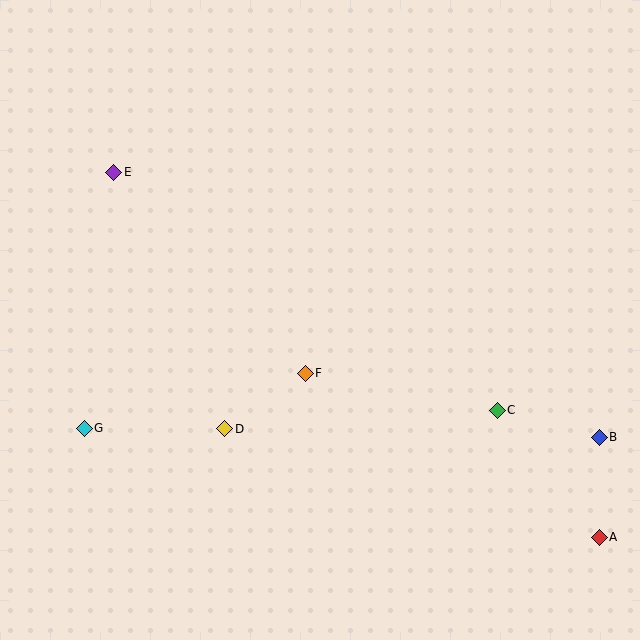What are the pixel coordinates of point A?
Point A is at (599, 537).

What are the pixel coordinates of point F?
Point F is at (305, 373).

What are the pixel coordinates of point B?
Point B is at (599, 437).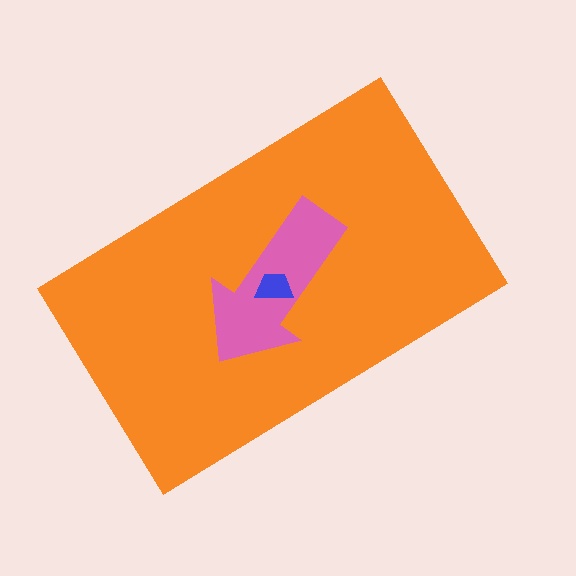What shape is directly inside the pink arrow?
The blue trapezoid.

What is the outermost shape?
The orange rectangle.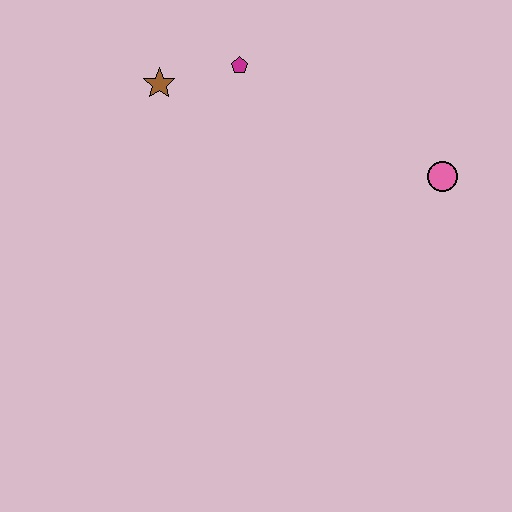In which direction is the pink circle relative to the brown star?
The pink circle is to the right of the brown star.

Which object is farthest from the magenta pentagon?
The pink circle is farthest from the magenta pentagon.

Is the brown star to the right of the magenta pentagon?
No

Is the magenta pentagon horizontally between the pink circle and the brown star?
Yes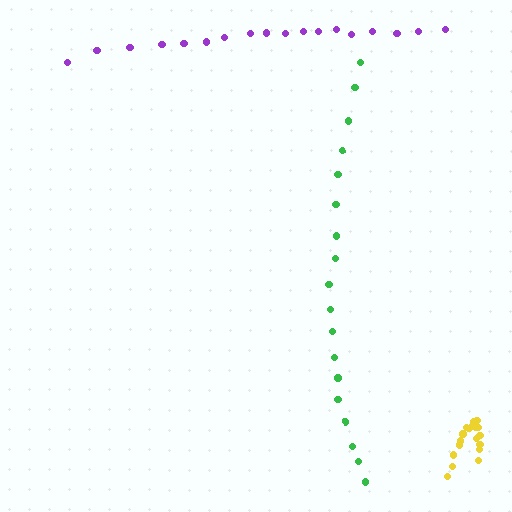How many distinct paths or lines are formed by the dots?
There are 3 distinct paths.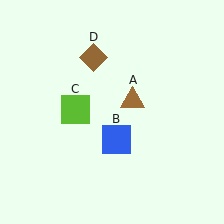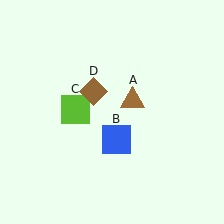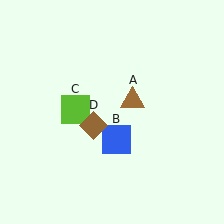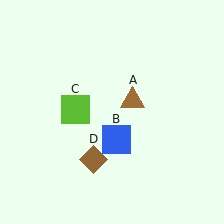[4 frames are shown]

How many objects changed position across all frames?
1 object changed position: brown diamond (object D).